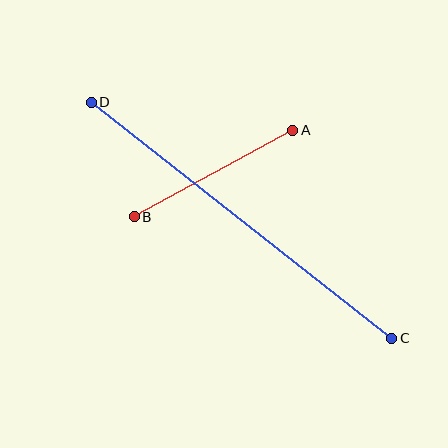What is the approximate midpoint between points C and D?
The midpoint is at approximately (242, 220) pixels.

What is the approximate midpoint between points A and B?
The midpoint is at approximately (213, 174) pixels.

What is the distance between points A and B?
The distance is approximately 181 pixels.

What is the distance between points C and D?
The distance is approximately 382 pixels.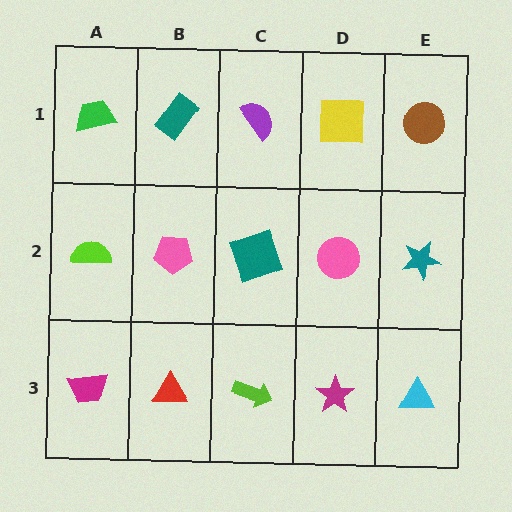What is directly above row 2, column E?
A brown circle.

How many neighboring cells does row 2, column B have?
4.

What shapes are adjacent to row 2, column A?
A green trapezoid (row 1, column A), a magenta trapezoid (row 3, column A), a pink pentagon (row 2, column B).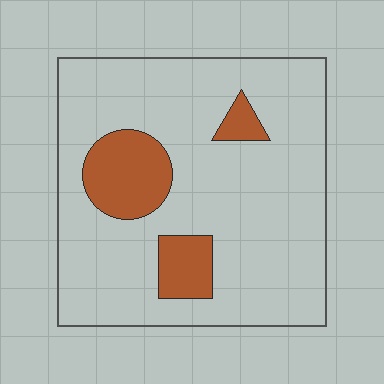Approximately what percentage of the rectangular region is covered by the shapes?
Approximately 15%.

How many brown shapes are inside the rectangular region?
3.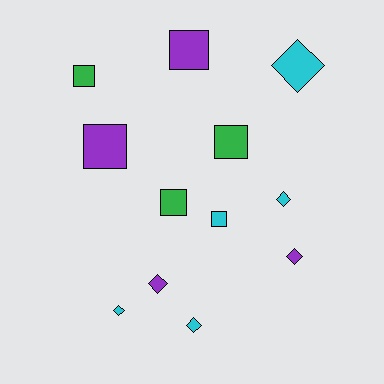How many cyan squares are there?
There is 1 cyan square.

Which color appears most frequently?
Cyan, with 5 objects.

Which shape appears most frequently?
Square, with 6 objects.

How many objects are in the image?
There are 12 objects.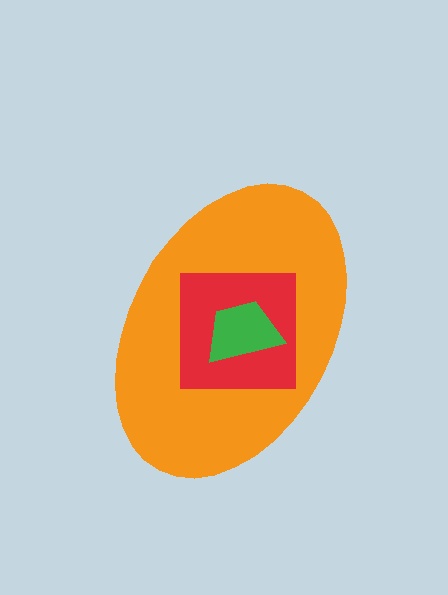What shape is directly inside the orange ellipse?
The red square.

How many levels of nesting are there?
3.